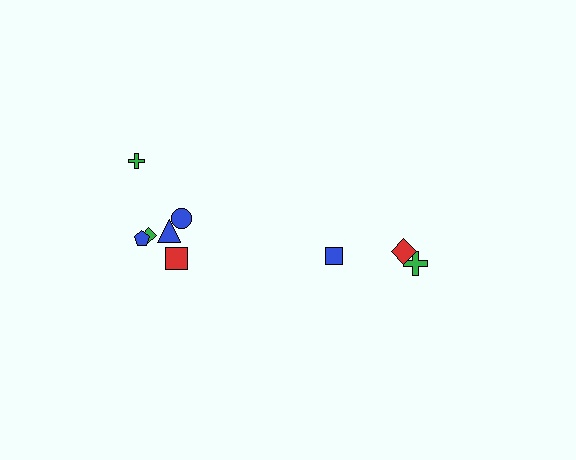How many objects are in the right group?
There are 3 objects.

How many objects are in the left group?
There are 6 objects.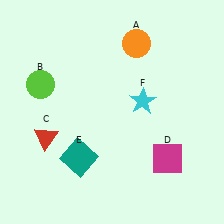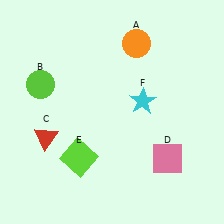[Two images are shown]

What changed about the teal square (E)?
In Image 1, E is teal. In Image 2, it changed to lime.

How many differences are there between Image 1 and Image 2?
There are 2 differences between the two images.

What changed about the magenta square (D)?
In Image 1, D is magenta. In Image 2, it changed to pink.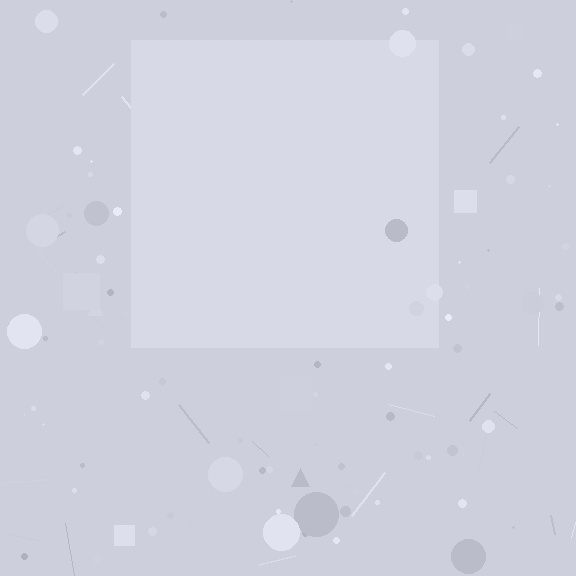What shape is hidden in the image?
A square is hidden in the image.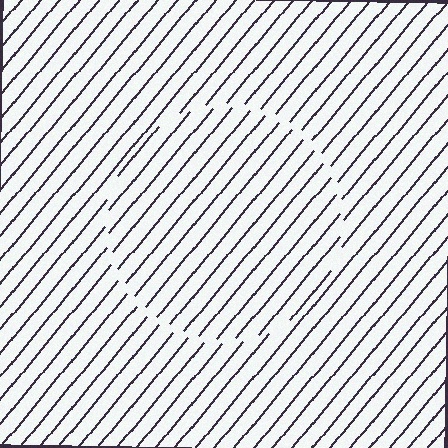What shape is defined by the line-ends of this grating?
An illusory circle. The interior of the shape contains the same grating, shifted by half a period — the contour is defined by the phase discontinuity where line-ends from the inner and outer gratings abut.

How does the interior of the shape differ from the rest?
The interior of the shape contains the same grating, shifted by half a period — the contour is defined by the phase discontinuity where line-ends from the inner and outer gratings abut.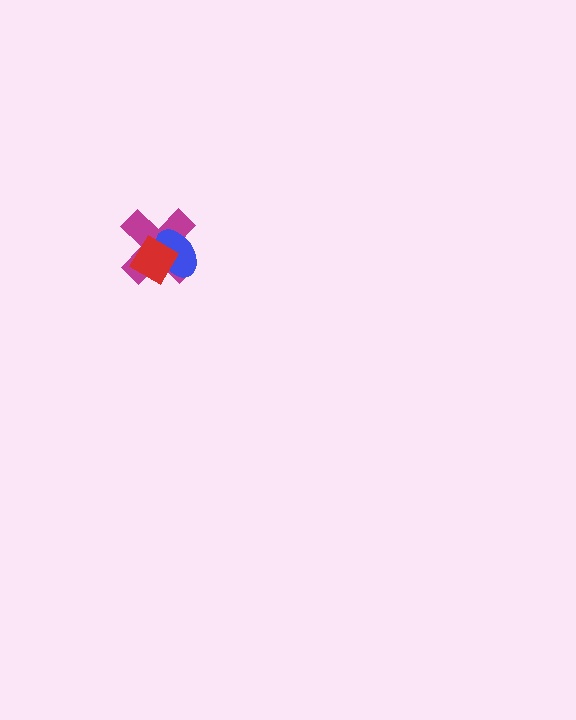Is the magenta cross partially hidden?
Yes, it is partially covered by another shape.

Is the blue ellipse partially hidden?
Yes, it is partially covered by another shape.